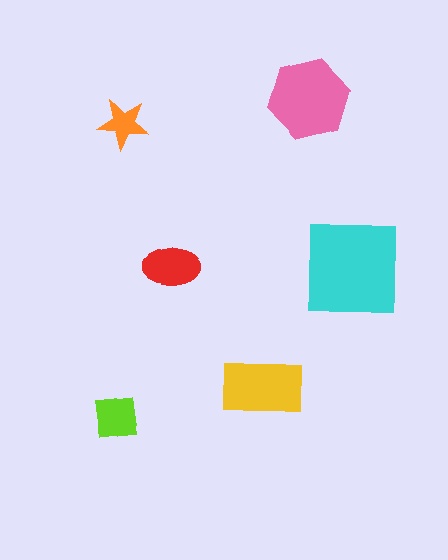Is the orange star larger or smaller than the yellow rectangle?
Smaller.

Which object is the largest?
The cyan square.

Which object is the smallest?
The orange star.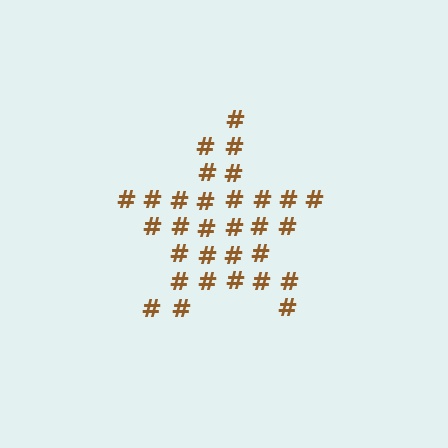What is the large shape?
The large shape is a star.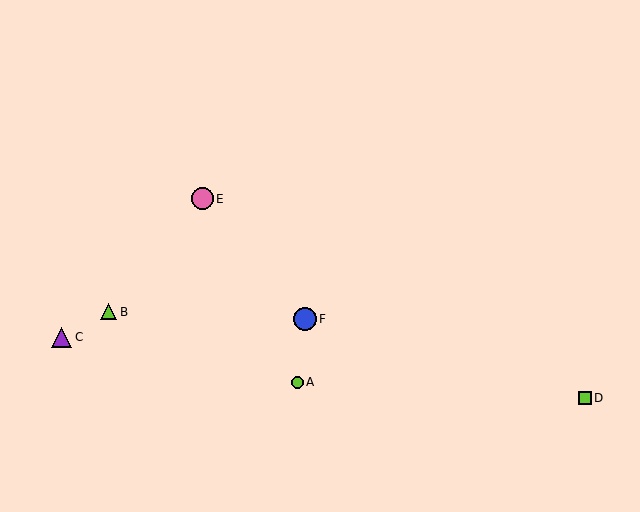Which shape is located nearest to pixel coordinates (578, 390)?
The lime square (labeled D) at (585, 398) is nearest to that location.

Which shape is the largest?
The blue circle (labeled F) is the largest.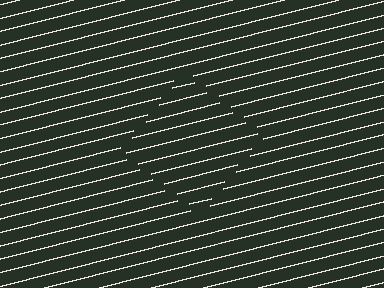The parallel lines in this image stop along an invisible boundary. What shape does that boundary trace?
An illusory square. The interior of the shape contains the same grating, shifted by half a period — the contour is defined by the phase discontinuity where line-ends from the inner and outer gratings abut.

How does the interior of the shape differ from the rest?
The interior of the shape contains the same grating, shifted by half a period — the contour is defined by the phase discontinuity where line-ends from the inner and outer gratings abut.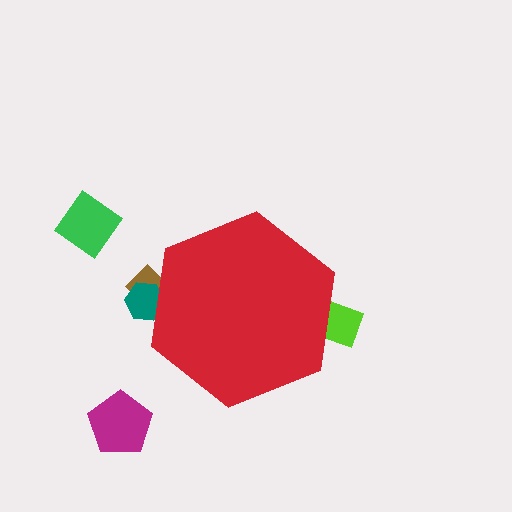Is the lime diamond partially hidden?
Yes, the lime diamond is partially hidden behind the red hexagon.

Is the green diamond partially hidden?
No, the green diamond is fully visible.